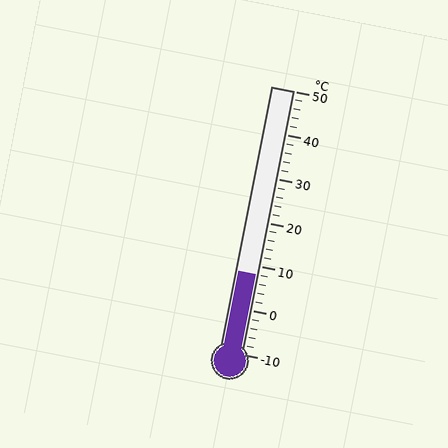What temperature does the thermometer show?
The thermometer shows approximately 8°C.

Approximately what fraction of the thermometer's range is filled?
The thermometer is filled to approximately 30% of its range.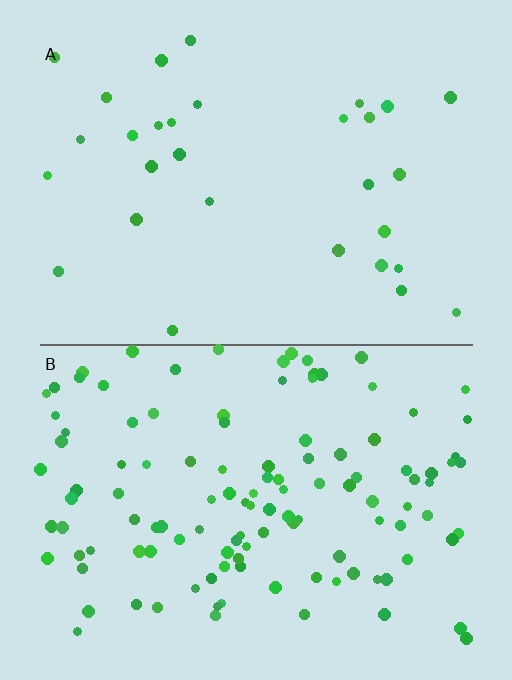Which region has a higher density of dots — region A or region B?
B (the bottom).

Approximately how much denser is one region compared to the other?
Approximately 4.0× — region B over region A.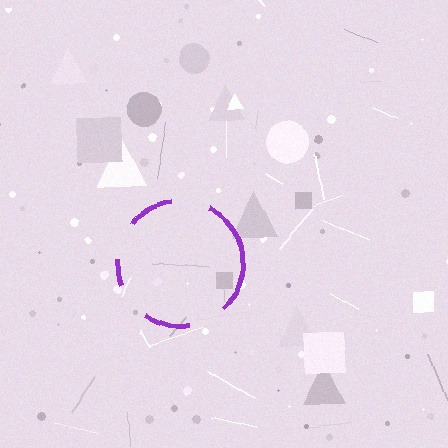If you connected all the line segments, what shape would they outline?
They would outline a circle.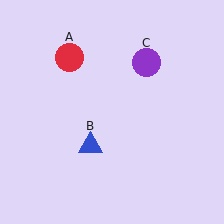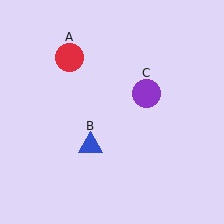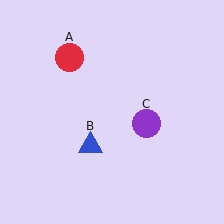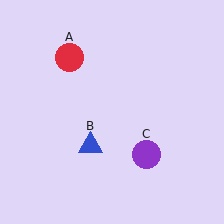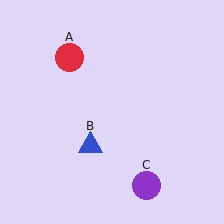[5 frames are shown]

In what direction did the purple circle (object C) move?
The purple circle (object C) moved down.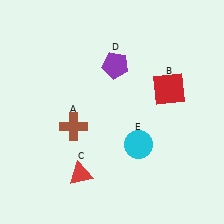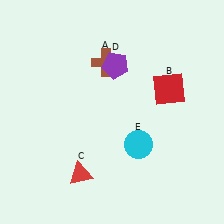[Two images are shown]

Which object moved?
The brown cross (A) moved up.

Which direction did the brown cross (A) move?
The brown cross (A) moved up.